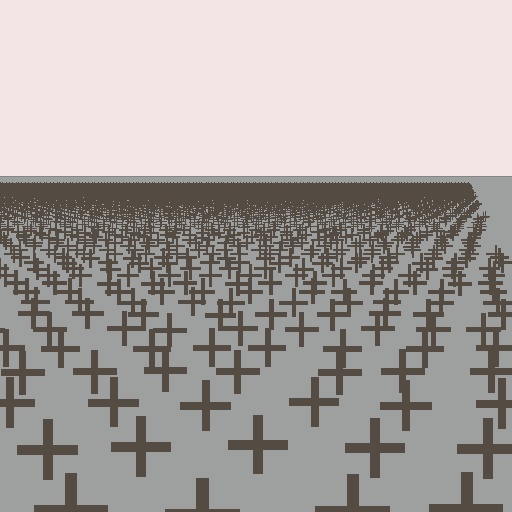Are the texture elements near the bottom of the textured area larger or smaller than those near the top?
Larger. Near the bottom, elements are closer to the viewer and appear at a bigger on-screen size.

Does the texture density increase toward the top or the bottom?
Density increases toward the top.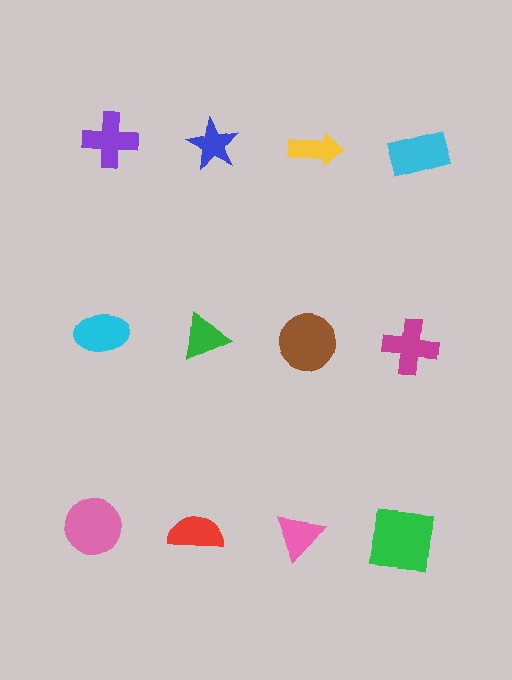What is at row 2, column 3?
A brown circle.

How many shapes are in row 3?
4 shapes.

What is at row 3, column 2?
A red semicircle.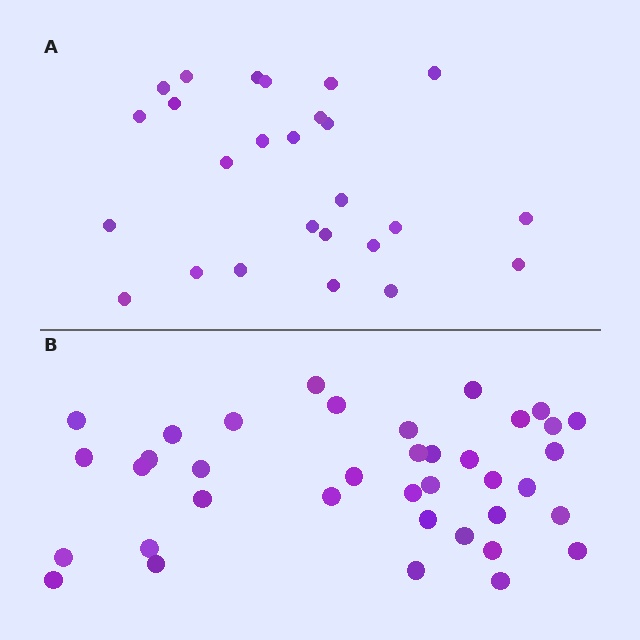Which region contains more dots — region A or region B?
Region B (the bottom region) has more dots.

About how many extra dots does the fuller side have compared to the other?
Region B has roughly 12 or so more dots than region A.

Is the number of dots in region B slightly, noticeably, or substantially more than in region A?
Region B has substantially more. The ratio is roughly 1.5 to 1.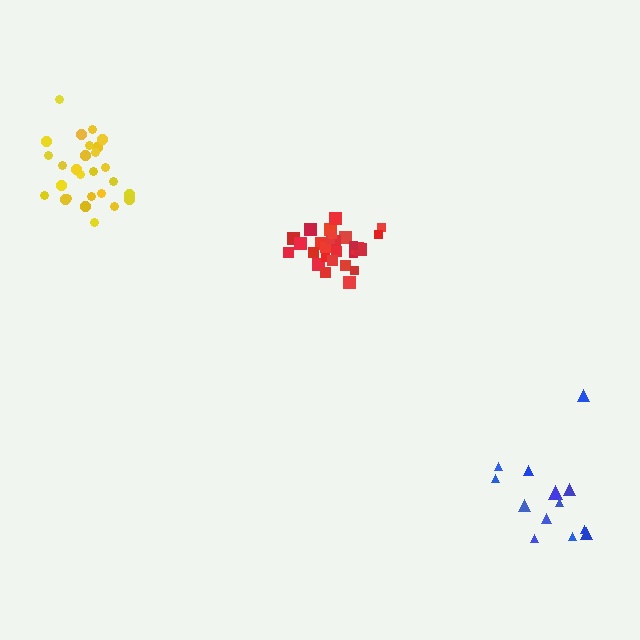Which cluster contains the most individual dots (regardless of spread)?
Red (27).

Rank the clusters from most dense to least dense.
red, yellow, blue.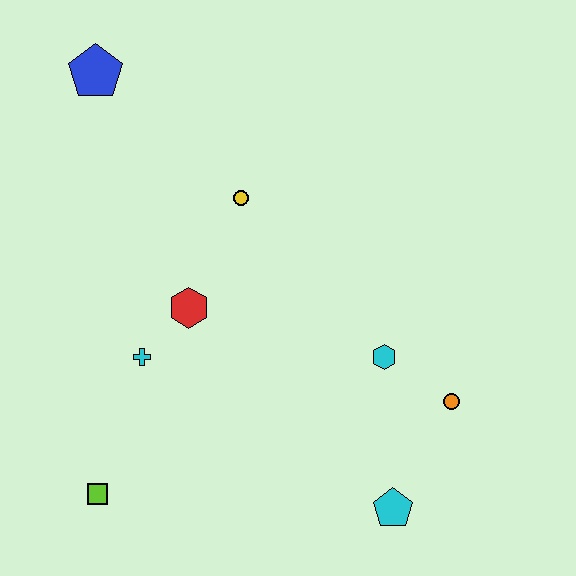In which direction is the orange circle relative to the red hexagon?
The orange circle is to the right of the red hexagon.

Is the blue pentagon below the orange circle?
No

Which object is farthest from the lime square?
The blue pentagon is farthest from the lime square.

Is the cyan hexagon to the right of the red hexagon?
Yes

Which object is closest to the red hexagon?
The cyan cross is closest to the red hexagon.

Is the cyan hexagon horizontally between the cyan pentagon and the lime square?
Yes